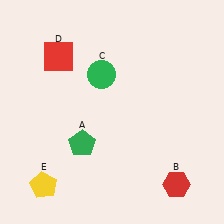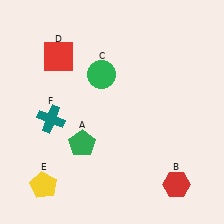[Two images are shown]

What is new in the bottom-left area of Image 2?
A teal cross (F) was added in the bottom-left area of Image 2.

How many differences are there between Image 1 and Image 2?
There is 1 difference between the two images.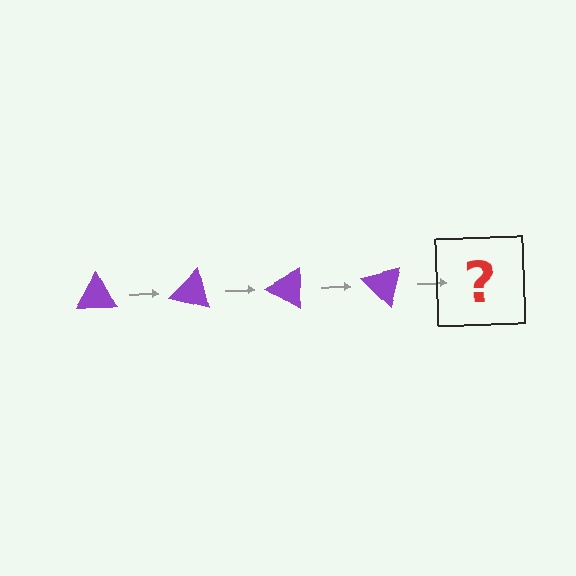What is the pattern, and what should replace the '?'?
The pattern is that the triangle rotates 15 degrees each step. The '?' should be a purple triangle rotated 60 degrees.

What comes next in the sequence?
The next element should be a purple triangle rotated 60 degrees.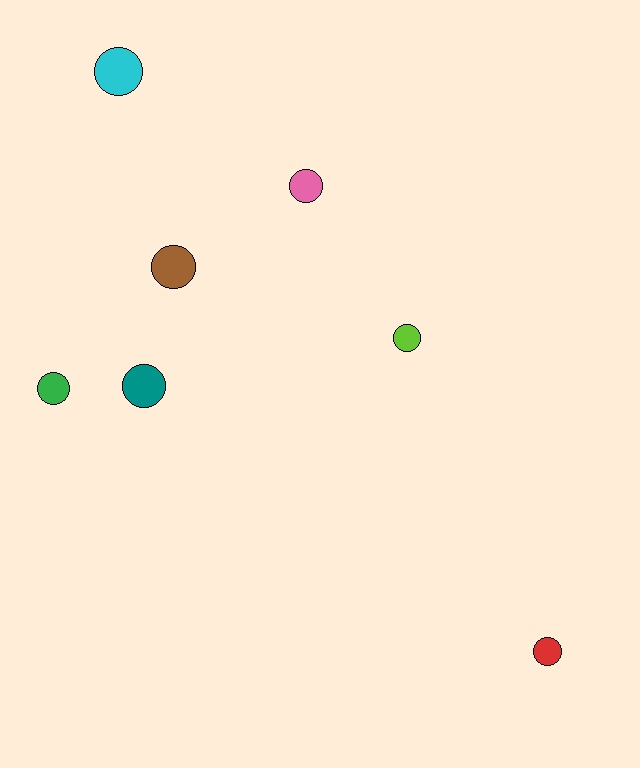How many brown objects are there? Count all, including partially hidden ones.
There is 1 brown object.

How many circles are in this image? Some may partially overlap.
There are 7 circles.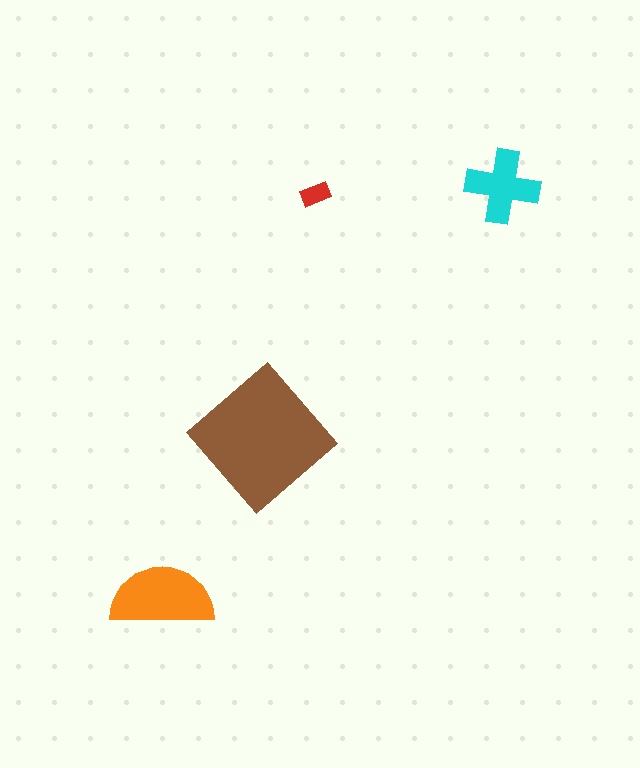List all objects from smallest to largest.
The red rectangle, the cyan cross, the orange semicircle, the brown diamond.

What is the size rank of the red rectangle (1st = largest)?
4th.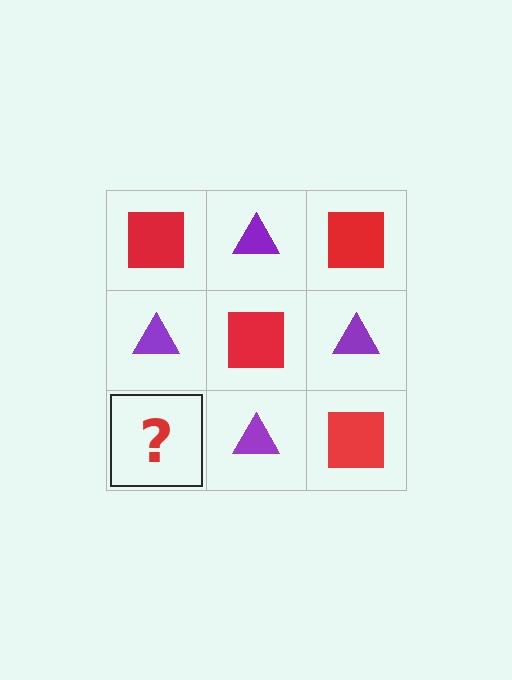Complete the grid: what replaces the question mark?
The question mark should be replaced with a red square.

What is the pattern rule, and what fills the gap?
The rule is that it alternates red square and purple triangle in a checkerboard pattern. The gap should be filled with a red square.